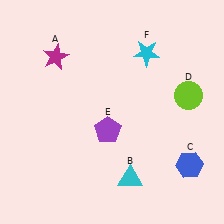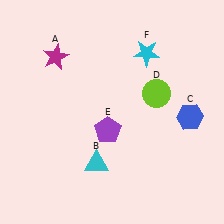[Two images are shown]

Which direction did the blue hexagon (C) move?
The blue hexagon (C) moved up.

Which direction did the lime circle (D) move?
The lime circle (D) moved left.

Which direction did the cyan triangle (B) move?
The cyan triangle (B) moved left.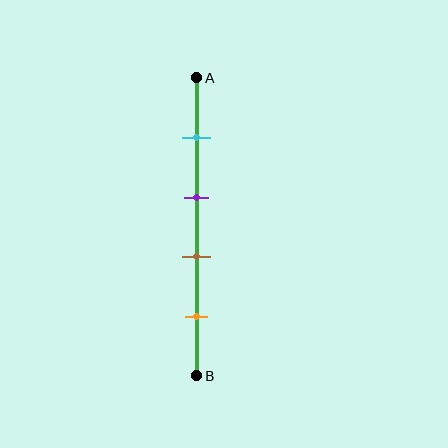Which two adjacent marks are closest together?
The purple and brown marks are the closest adjacent pair.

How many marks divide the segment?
There are 4 marks dividing the segment.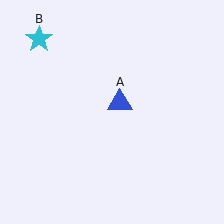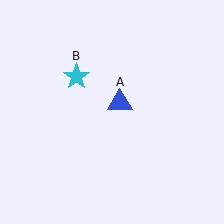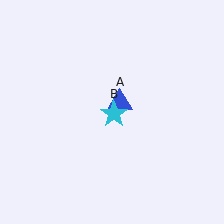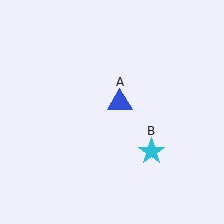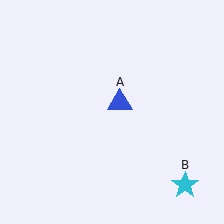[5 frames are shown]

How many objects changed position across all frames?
1 object changed position: cyan star (object B).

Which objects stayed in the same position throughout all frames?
Blue triangle (object A) remained stationary.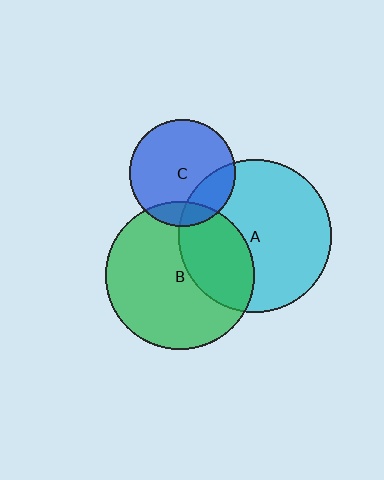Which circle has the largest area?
Circle A (cyan).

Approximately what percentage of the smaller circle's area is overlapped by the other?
Approximately 15%.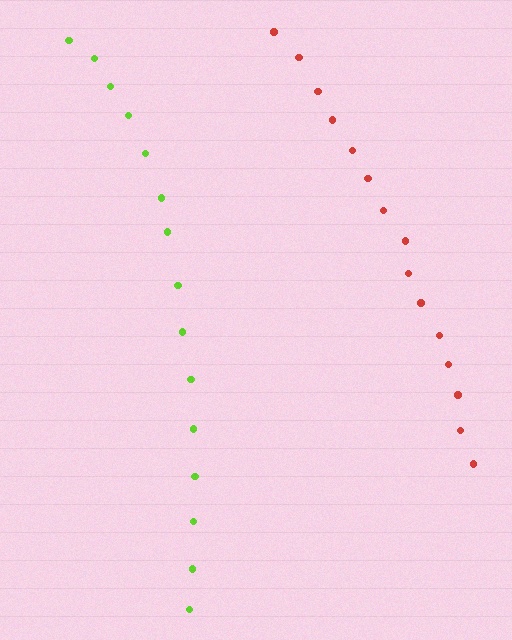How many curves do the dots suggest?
There are 2 distinct paths.